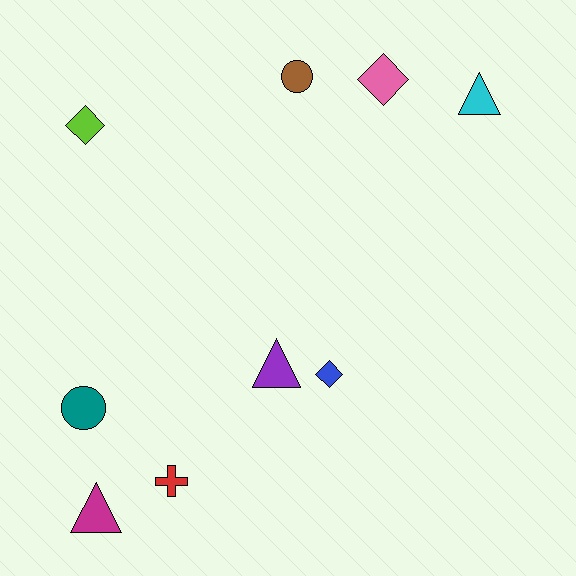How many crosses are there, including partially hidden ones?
There is 1 cross.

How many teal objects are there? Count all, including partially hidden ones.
There is 1 teal object.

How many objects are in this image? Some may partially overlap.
There are 9 objects.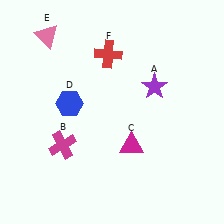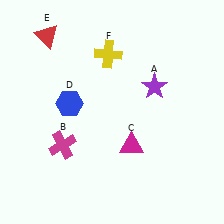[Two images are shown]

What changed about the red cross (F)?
In Image 1, F is red. In Image 2, it changed to yellow.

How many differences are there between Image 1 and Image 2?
There are 2 differences between the two images.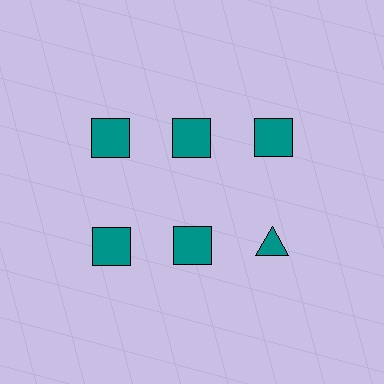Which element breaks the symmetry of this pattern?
The teal triangle in the second row, center column breaks the symmetry. All other shapes are teal squares.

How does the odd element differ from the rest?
It has a different shape: triangle instead of square.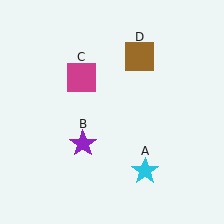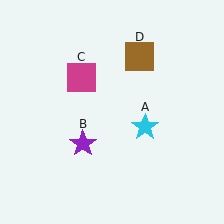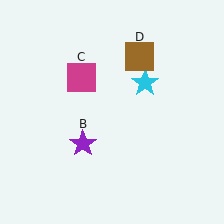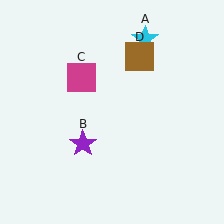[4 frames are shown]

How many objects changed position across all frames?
1 object changed position: cyan star (object A).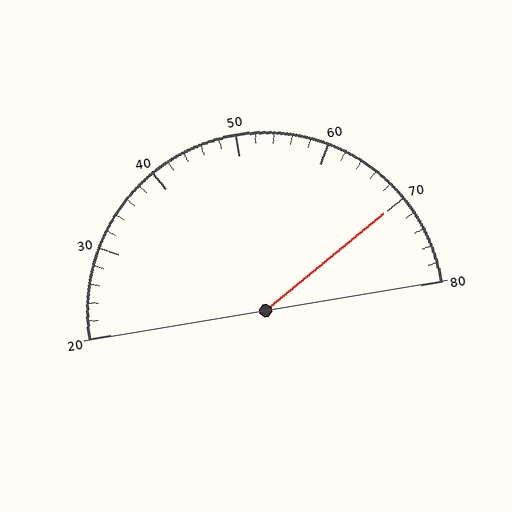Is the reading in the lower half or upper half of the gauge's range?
The reading is in the upper half of the range (20 to 80).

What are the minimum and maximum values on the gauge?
The gauge ranges from 20 to 80.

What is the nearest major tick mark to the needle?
The nearest major tick mark is 70.